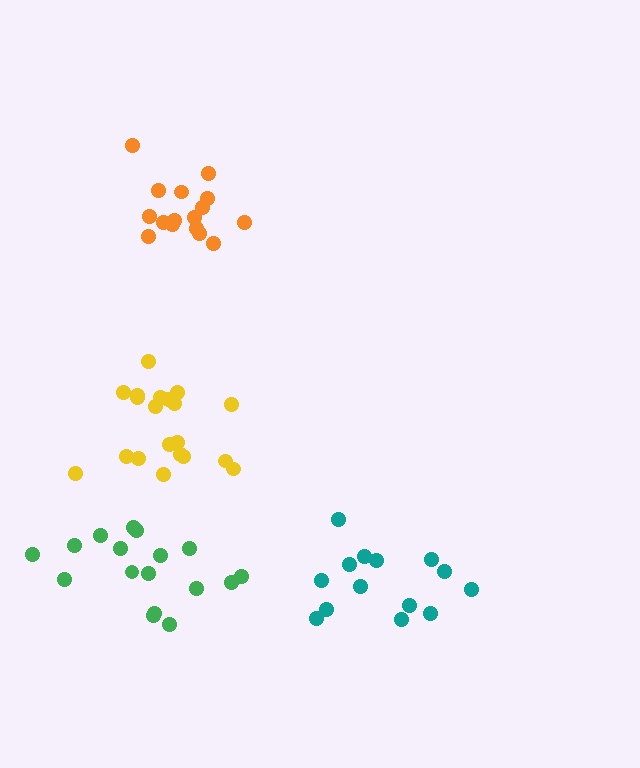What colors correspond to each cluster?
The clusters are colored: yellow, orange, green, teal.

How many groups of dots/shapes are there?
There are 4 groups.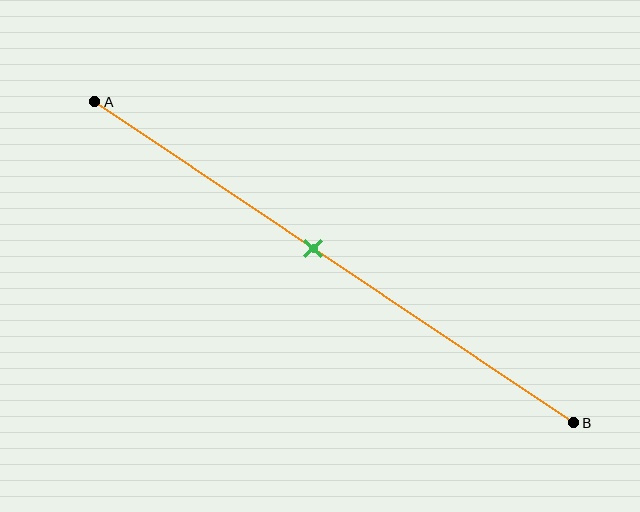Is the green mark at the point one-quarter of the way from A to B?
No, the mark is at about 45% from A, not at the 25% one-quarter point.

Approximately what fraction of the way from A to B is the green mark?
The green mark is approximately 45% of the way from A to B.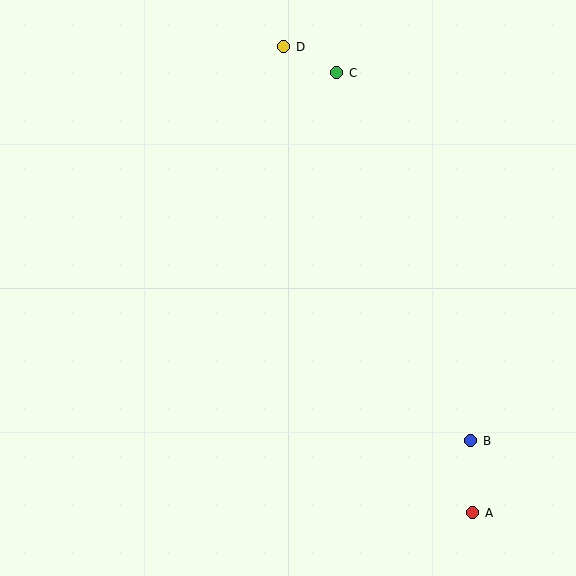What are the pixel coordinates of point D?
Point D is at (284, 47).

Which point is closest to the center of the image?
Point C at (337, 73) is closest to the center.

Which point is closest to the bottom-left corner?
Point A is closest to the bottom-left corner.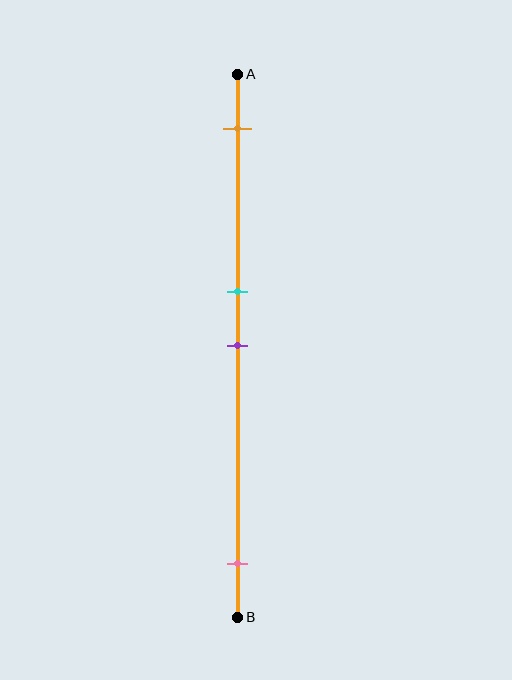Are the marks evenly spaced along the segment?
No, the marks are not evenly spaced.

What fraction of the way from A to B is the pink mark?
The pink mark is approximately 90% (0.9) of the way from A to B.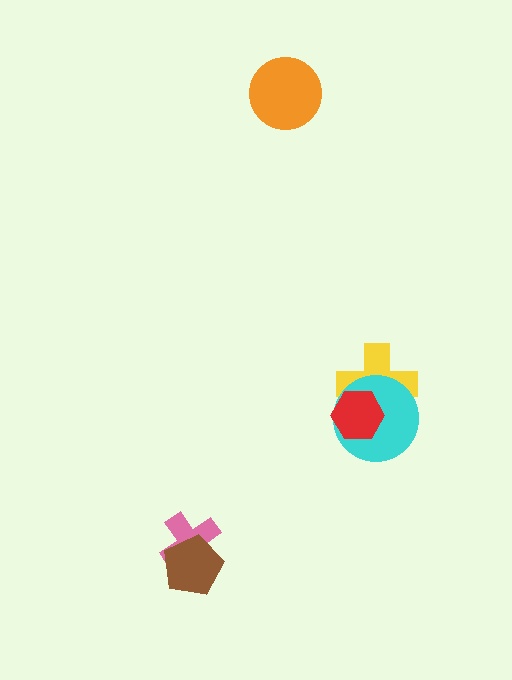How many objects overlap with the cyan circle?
2 objects overlap with the cyan circle.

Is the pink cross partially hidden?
Yes, it is partially covered by another shape.